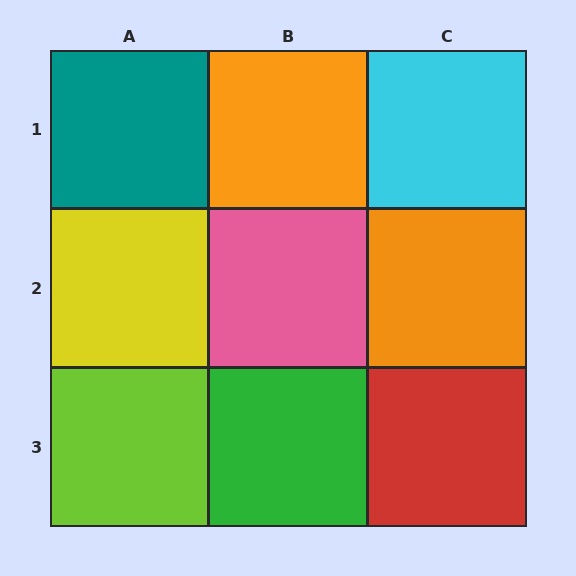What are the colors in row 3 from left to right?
Lime, green, red.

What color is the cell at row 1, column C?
Cyan.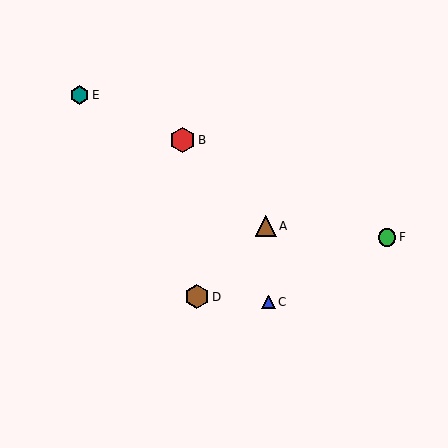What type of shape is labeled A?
Shape A is a brown triangle.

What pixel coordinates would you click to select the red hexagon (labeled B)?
Click at (183, 140) to select the red hexagon B.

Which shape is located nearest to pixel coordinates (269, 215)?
The brown triangle (labeled A) at (266, 226) is nearest to that location.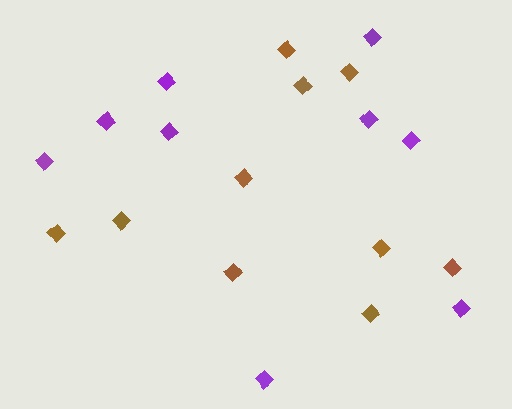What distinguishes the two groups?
There are 2 groups: one group of brown diamonds (10) and one group of purple diamonds (9).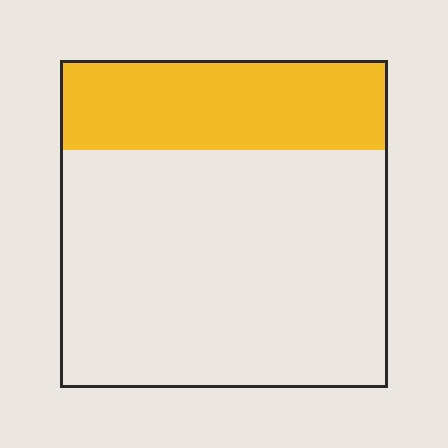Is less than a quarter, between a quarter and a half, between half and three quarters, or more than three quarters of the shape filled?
Between a quarter and a half.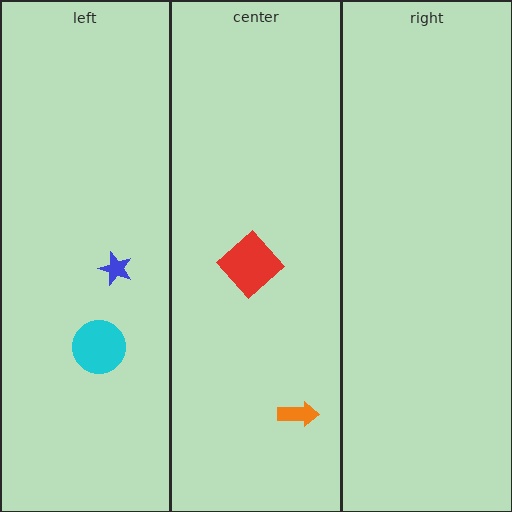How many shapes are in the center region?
2.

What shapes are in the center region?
The red diamond, the orange arrow.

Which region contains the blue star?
The left region.